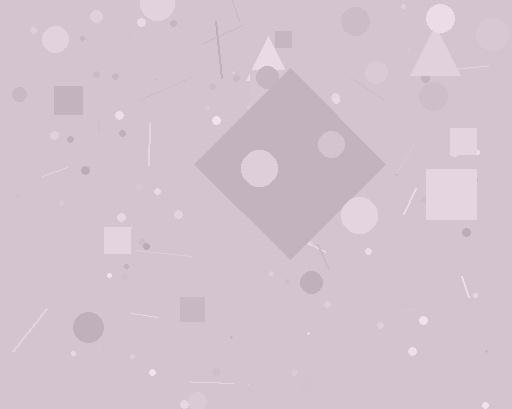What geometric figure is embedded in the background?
A diamond is embedded in the background.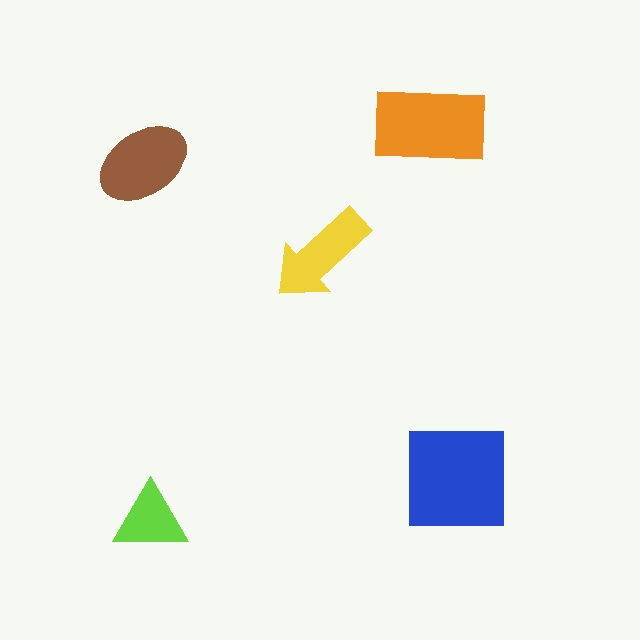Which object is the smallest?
The lime triangle.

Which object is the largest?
The blue square.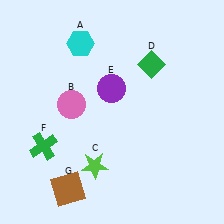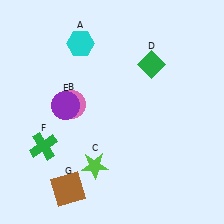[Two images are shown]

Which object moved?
The purple circle (E) moved left.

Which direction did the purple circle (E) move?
The purple circle (E) moved left.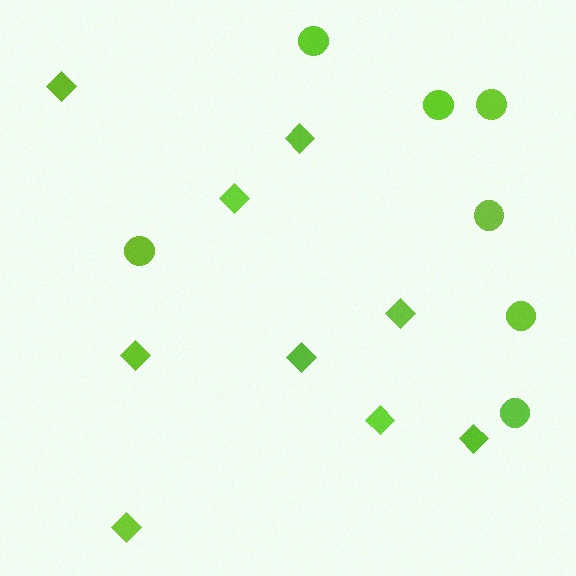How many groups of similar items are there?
There are 2 groups: one group of diamonds (9) and one group of circles (7).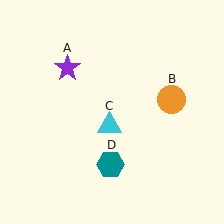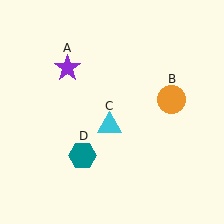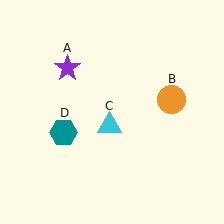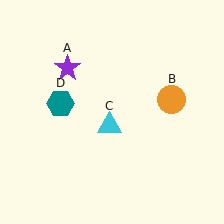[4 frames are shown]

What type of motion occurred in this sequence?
The teal hexagon (object D) rotated clockwise around the center of the scene.